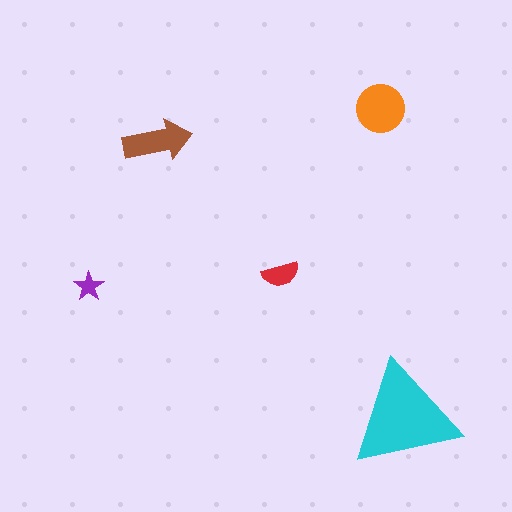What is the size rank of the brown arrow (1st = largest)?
3rd.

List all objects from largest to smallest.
The cyan triangle, the orange circle, the brown arrow, the red semicircle, the purple star.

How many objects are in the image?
There are 5 objects in the image.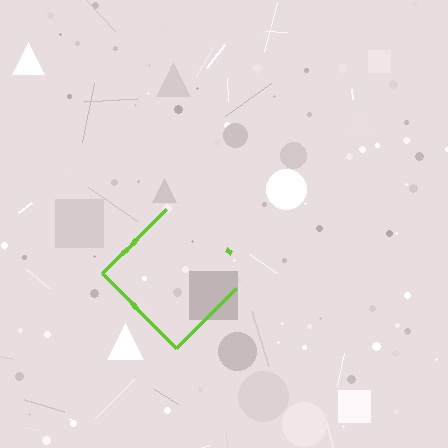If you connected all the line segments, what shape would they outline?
They would outline a diamond.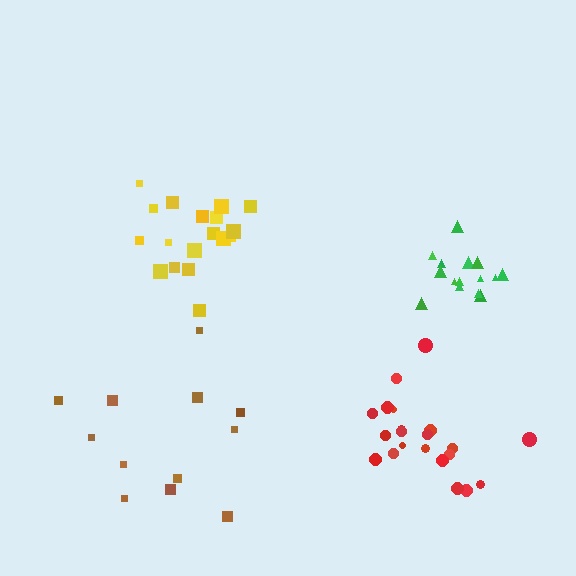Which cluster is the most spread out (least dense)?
Brown.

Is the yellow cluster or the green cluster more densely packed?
Green.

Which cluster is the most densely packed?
Green.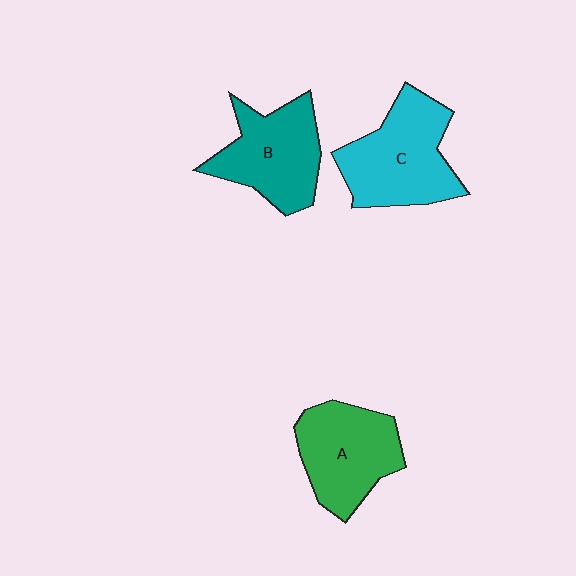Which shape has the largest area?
Shape C (cyan).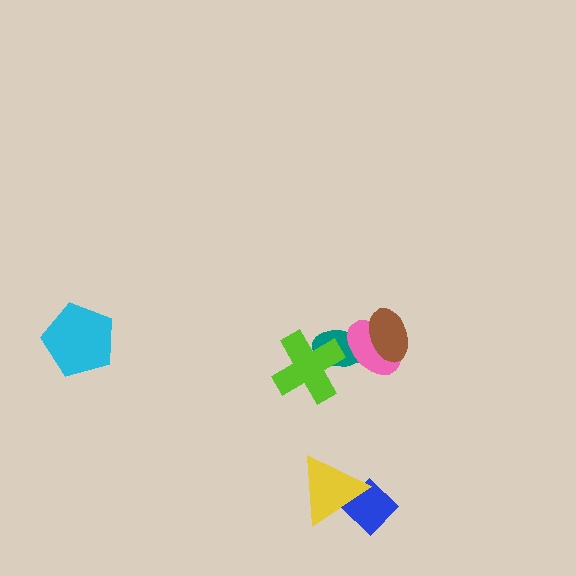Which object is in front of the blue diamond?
The yellow triangle is in front of the blue diamond.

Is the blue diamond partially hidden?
Yes, it is partially covered by another shape.